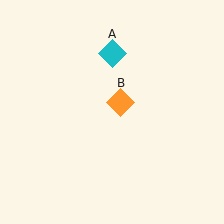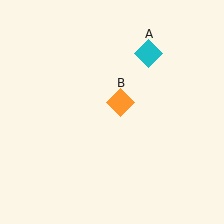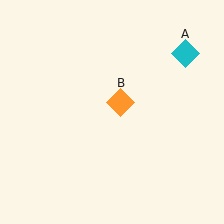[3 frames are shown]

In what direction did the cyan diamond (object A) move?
The cyan diamond (object A) moved right.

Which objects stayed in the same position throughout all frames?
Orange diamond (object B) remained stationary.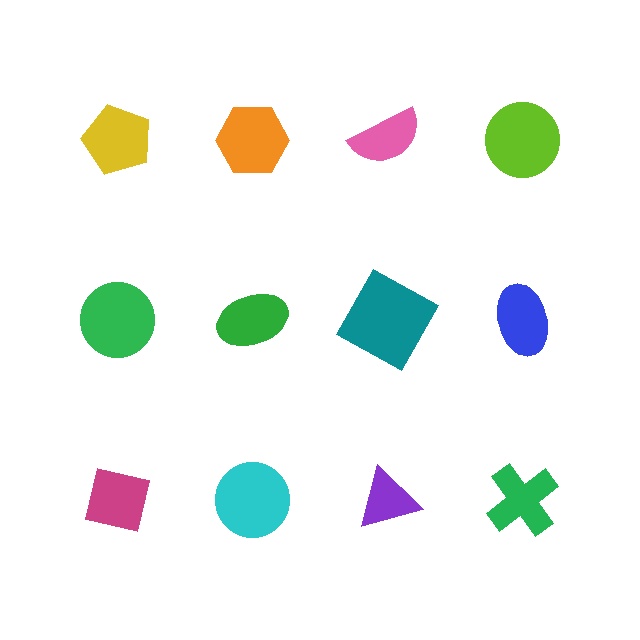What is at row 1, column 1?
A yellow pentagon.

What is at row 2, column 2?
A green ellipse.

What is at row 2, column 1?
A green circle.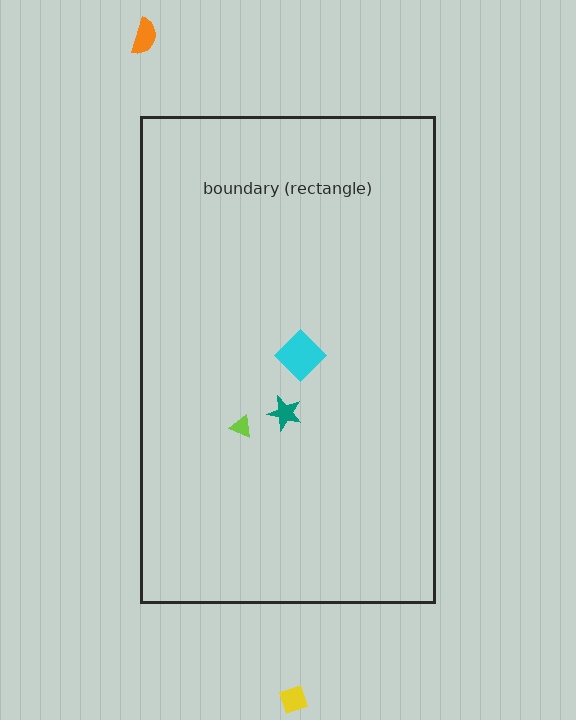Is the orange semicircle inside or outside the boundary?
Outside.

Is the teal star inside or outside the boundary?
Inside.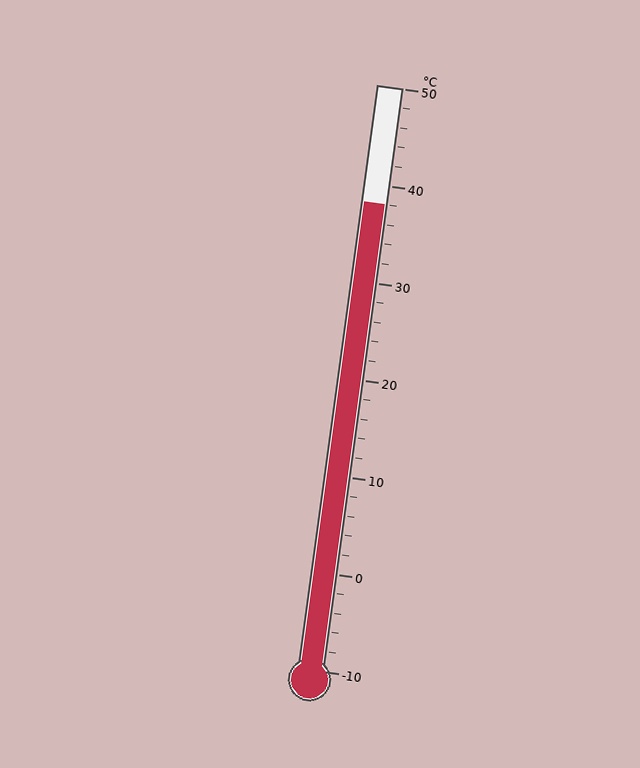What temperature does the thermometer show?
The thermometer shows approximately 38°C.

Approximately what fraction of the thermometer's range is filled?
The thermometer is filled to approximately 80% of its range.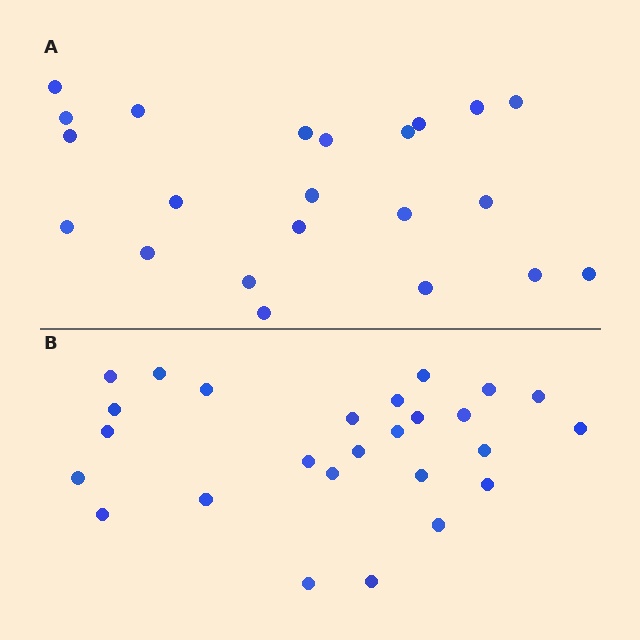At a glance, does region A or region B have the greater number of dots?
Region B (the bottom region) has more dots.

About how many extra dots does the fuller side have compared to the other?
Region B has about 4 more dots than region A.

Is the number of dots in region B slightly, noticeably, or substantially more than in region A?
Region B has only slightly more — the two regions are fairly close. The ratio is roughly 1.2 to 1.